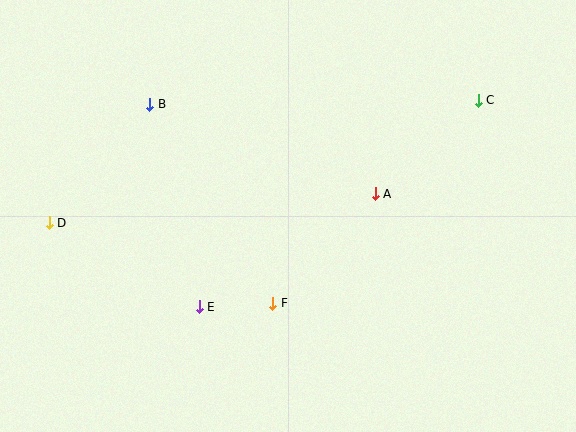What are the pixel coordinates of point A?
Point A is at (375, 194).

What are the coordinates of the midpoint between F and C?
The midpoint between F and C is at (375, 202).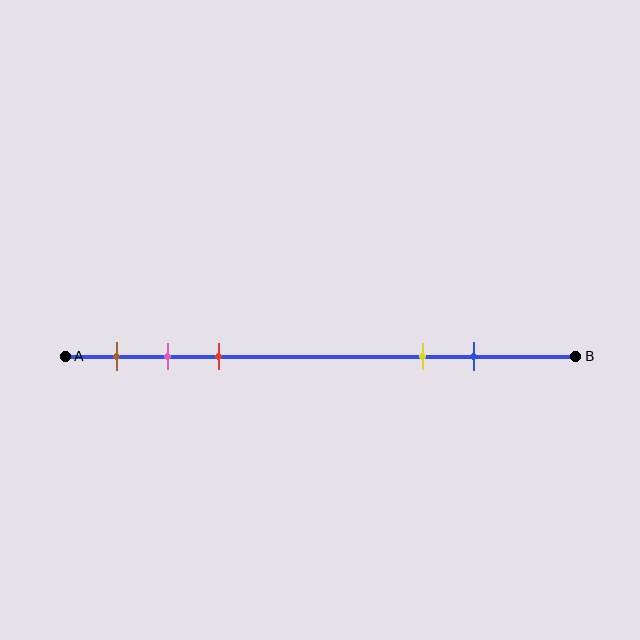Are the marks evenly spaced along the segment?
No, the marks are not evenly spaced.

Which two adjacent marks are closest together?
The pink and red marks are the closest adjacent pair.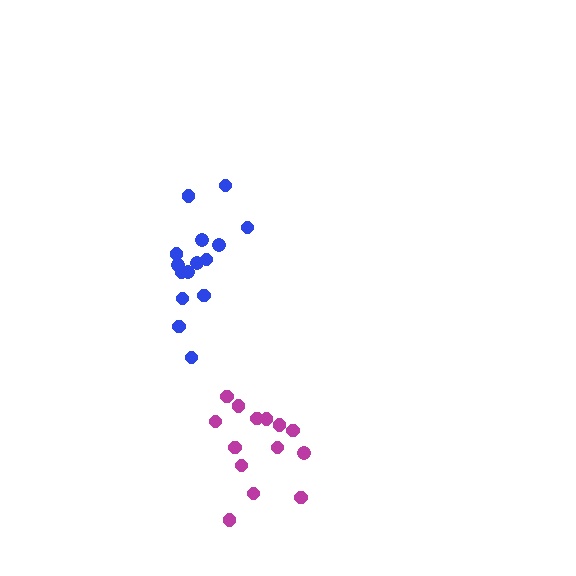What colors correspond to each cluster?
The clusters are colored: blue, magenta.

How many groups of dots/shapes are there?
There are 2 groups.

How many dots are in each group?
Group 1: 15 dots, Group 2: 14 dots (29 total).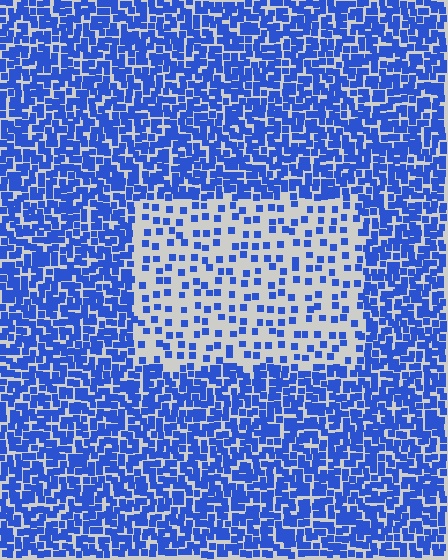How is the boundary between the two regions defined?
The boundary is defined by a change in element density (approximately 2.9x ratio). All elements are the same color, size, and shape.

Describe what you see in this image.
The image contains small blue elements arranged at two different densities. A rectangle-shaped region is visible where the elements are less densely packed than the surrounding area.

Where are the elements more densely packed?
The elements are more densely packed outside the rectangle boundary.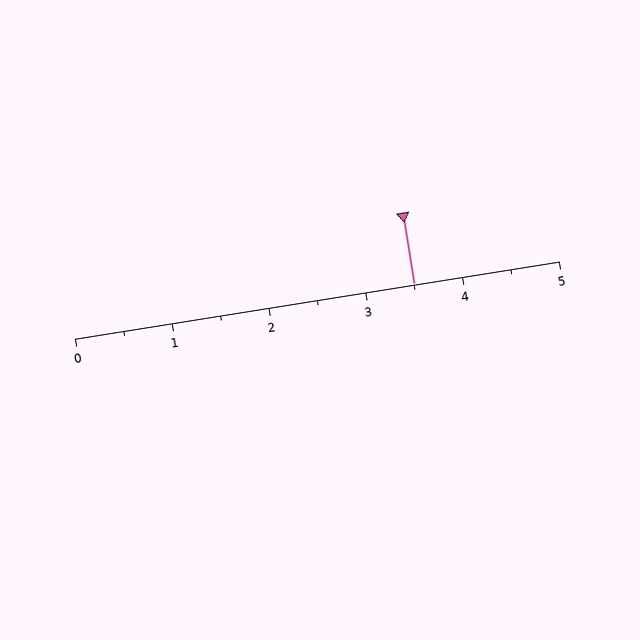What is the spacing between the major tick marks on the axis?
The major ticks are spaced 1 apart.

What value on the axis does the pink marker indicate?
The marker indicates approximately 3.5.